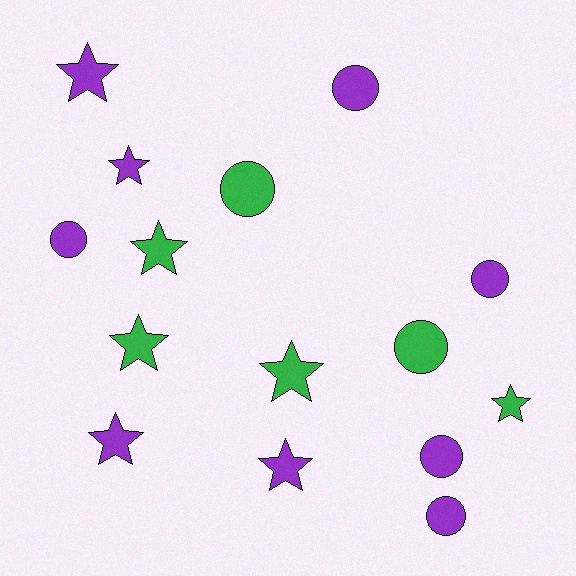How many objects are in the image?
There are 15 objects.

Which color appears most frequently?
Purple, with 9 objects.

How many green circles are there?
There are 2 green circles.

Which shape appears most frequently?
Star, with 8 objects.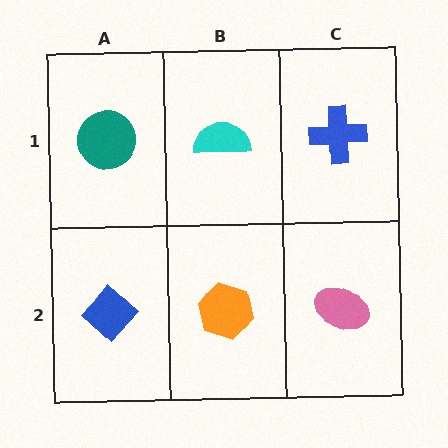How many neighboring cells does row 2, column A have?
2.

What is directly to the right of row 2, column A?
An orange hexagon.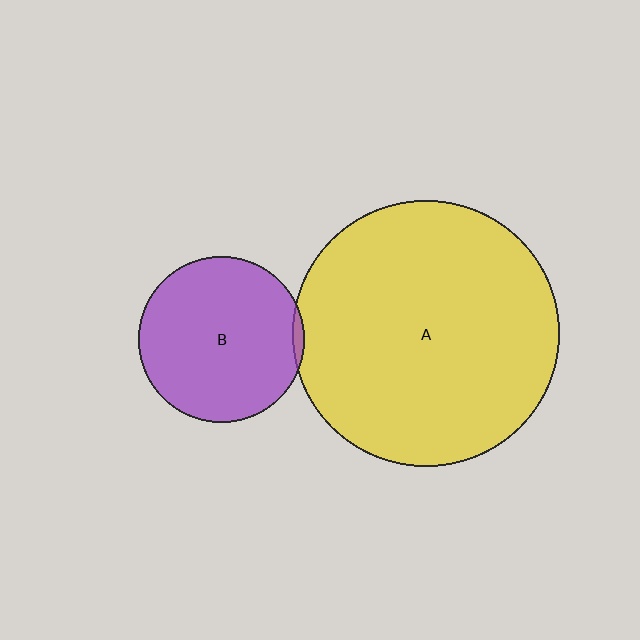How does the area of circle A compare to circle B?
Approximately 2.6 times.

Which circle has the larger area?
Circle A (yellow).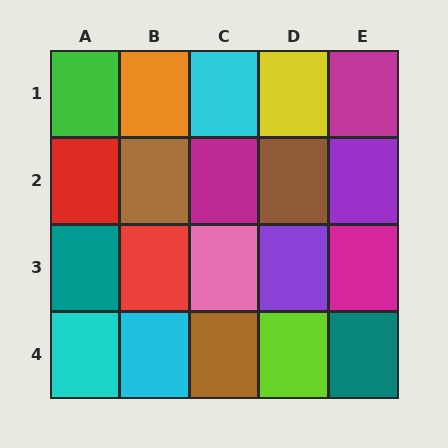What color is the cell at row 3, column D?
Purple.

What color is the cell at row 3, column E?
Magenta.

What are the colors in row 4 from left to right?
Cyan, cyan, brown, lime, teal.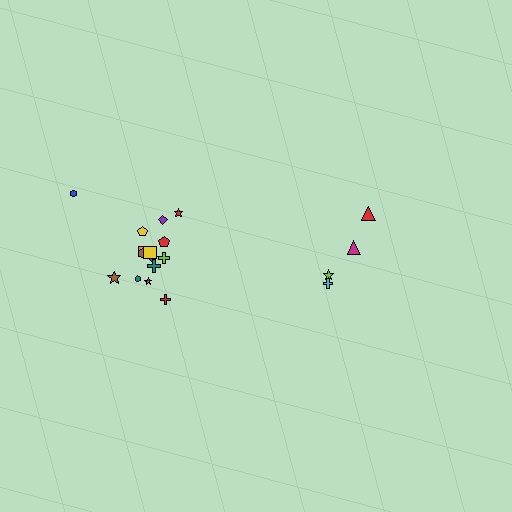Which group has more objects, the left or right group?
The left group.